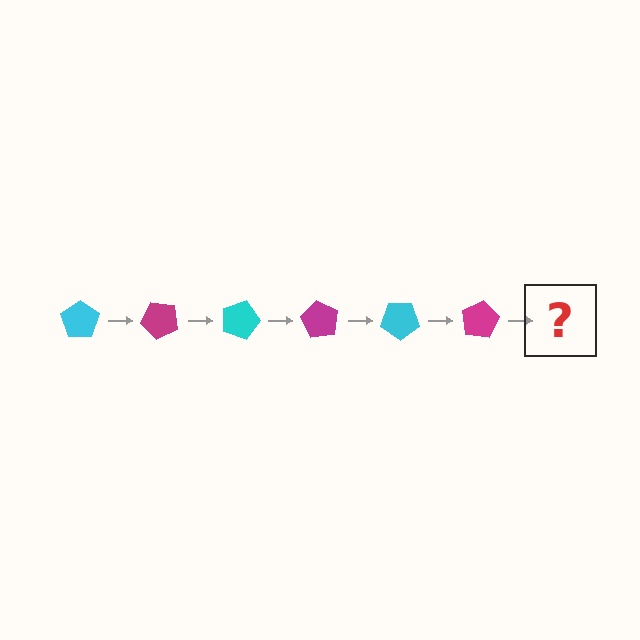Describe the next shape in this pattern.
It should be a cyan pentagon, rotated 270 degrees from the start.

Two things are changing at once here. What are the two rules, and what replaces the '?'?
The two rules are that it rotates 45 degrees each step and the color cycles through cyan and magenta. The '?' should be a cyan pentagon, rotated 270 degrees from the start.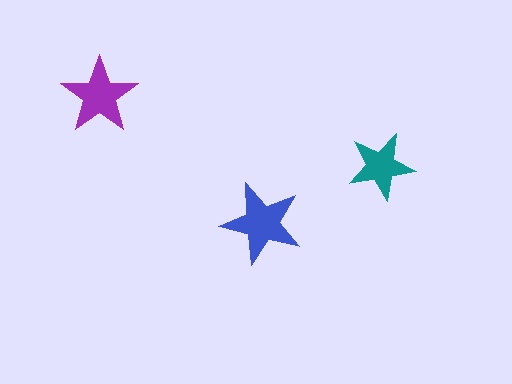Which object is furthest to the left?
The purple star is leftmost.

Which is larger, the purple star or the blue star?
The blue one.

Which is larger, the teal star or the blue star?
The blue one.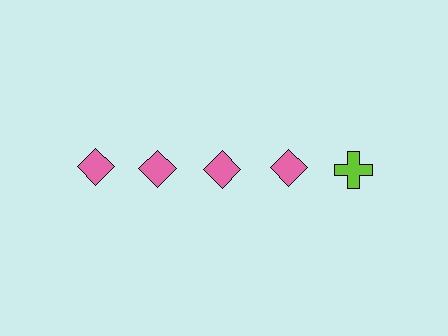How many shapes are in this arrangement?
There are 5 shapes arranged in a grid pattern.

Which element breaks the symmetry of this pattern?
The lime cross in the top row, rightmost column breaks the symmetry. All other shapes are pink diamonds.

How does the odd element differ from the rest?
It differs in both color (lime instead of pink) and shape (cross instead of diamond).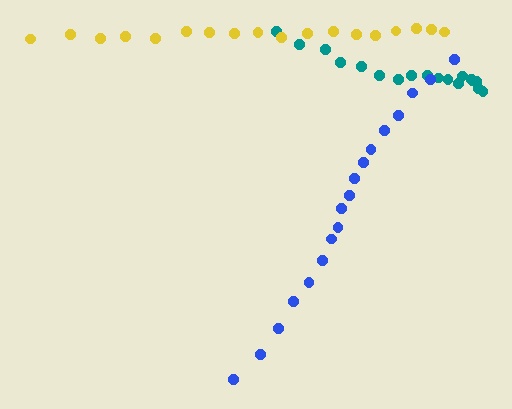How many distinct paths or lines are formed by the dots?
There are 3 distinct paths.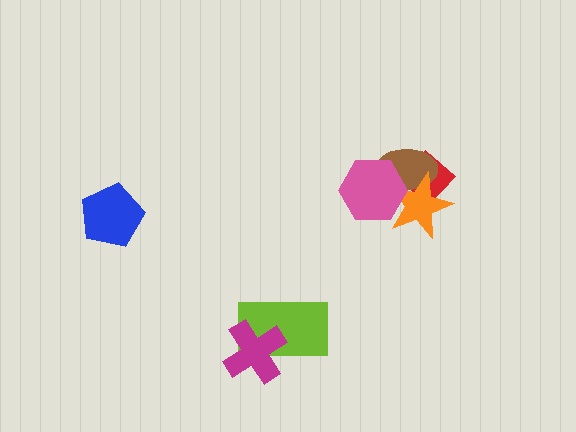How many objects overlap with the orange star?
3 objects overlap with the orange star.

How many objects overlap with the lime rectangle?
1 object overlaps with the lime rectangle.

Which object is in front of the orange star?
The pink hexagon is in front of the orange star.